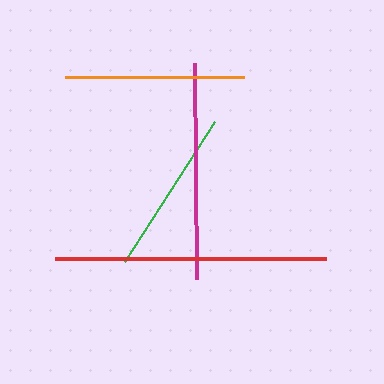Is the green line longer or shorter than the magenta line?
The magenta line is longer than the green line.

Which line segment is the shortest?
The green line is the shortest at approximately 167 pixels.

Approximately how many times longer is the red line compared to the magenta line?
The red line is approximately 1.3 times the length of the magenta line.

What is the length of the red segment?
The red segment is approximately 271 pixels long.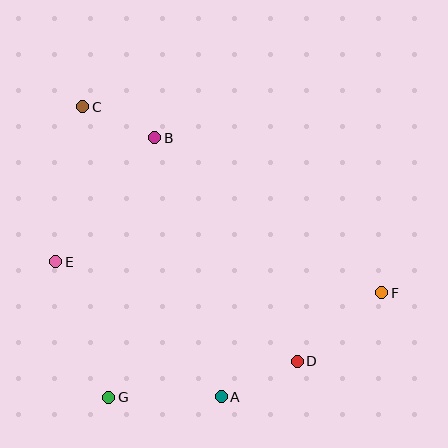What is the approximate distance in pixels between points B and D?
The distance between B and D is approximately 265 pixels.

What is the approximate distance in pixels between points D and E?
The distance between D and E is approximately 261 pixels.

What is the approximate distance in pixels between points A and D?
The distance between A and D is approximately 84 pixels.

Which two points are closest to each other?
Points B and C are closest to each other.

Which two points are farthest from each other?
Points C and F are farthest from each other.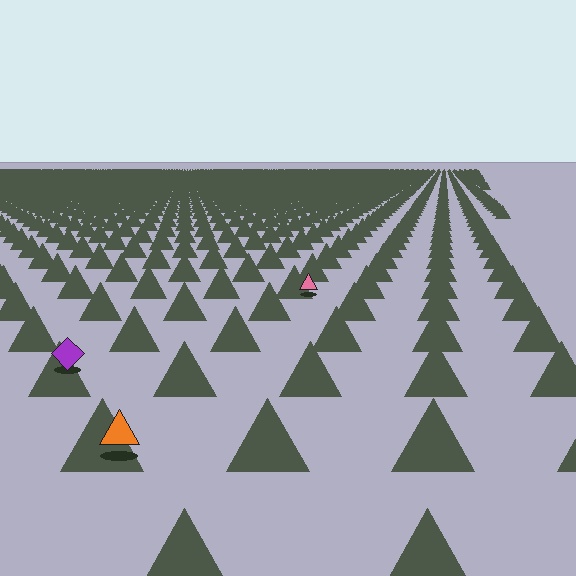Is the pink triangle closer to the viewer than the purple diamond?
No. The purple diamond is closer — you can tell from the texture gradient: the ground texture is coarser near it.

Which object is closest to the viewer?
The orange triangle is closest. The texture marks near it are larger and more spread out.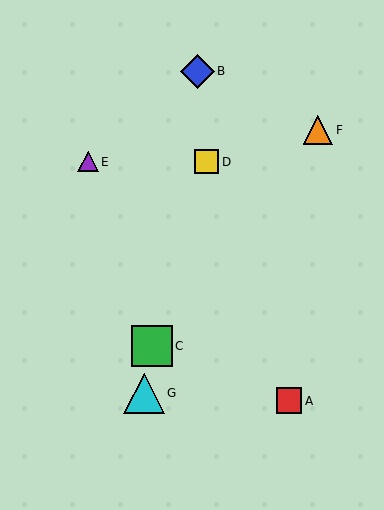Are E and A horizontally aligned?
No, E is at y≈162 and A is at y≈401.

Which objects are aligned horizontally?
Objects D, E are aligned horizontally.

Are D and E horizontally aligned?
Yes, both are at y≈162.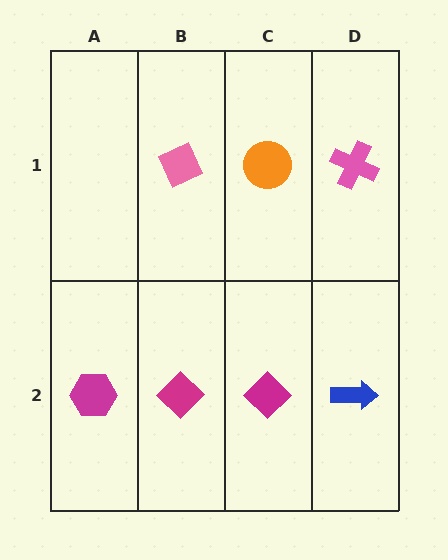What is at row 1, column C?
An orange circle.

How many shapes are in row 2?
4 shapes.